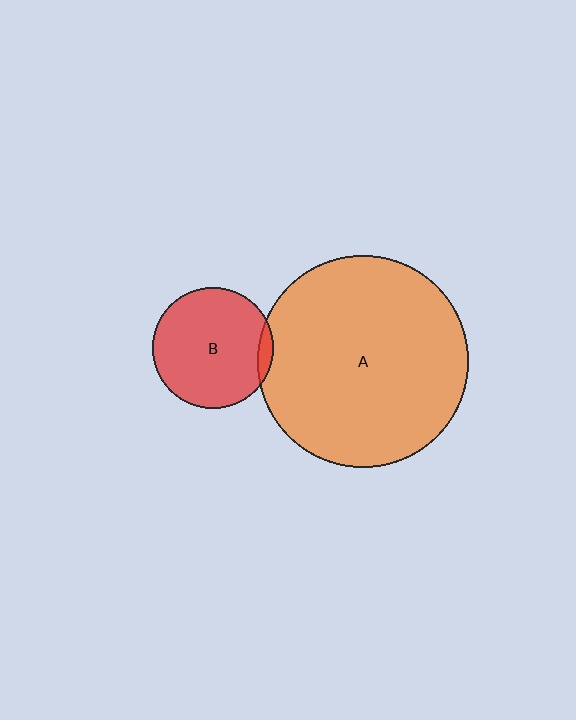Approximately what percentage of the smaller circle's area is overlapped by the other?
Approximately 5%.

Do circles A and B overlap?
Yes.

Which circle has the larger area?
Circle A (orange).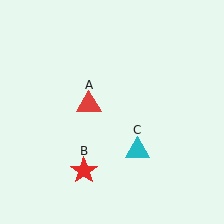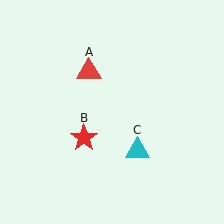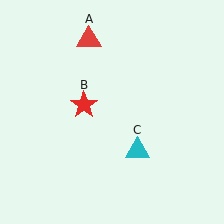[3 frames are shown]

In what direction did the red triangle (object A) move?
The red triangle (object A) moved up.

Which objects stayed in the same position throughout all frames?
Cyan triangle (object C) remained stationary.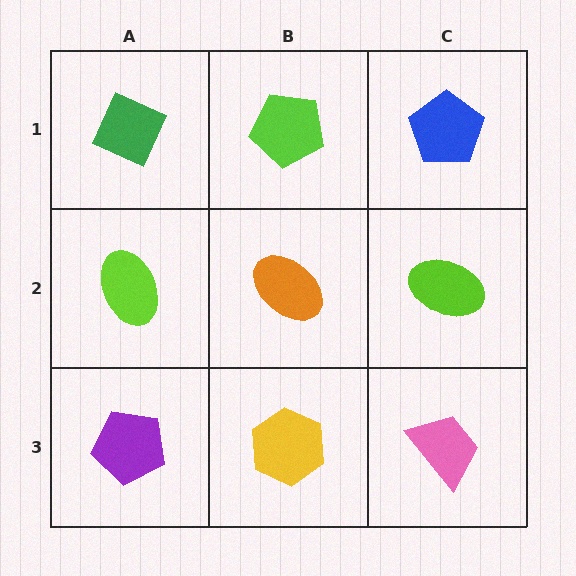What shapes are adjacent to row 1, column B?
An orange ellipse (row 2, column B), a green diamond (row 1, column A), a blue pentagon (row 1, column C).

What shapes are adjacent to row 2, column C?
A blue pentagon (row 1, column C), a pink trapezoid (row 3, column C), an orange ellipse (row 2, column B).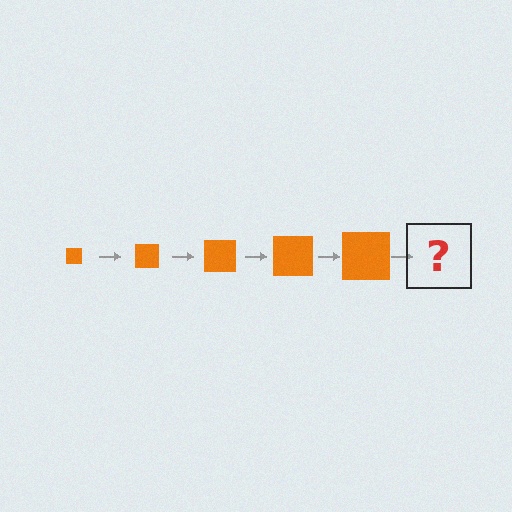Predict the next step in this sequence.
The next step is an orange square, larger than the previous one.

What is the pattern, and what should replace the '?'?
The pattern is that the square gets progressively larger each step. The '?' should be an orange square, larger than the previous one.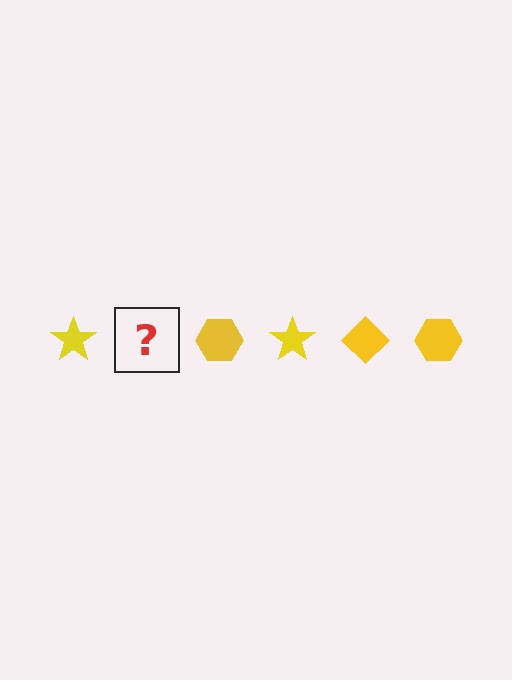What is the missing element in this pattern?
The missing element is a yellow diamond.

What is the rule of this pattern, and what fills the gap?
The rule is that the pattern cycles through star, diamond, hexagon shapes in yellow. The gap should be filled with a yellow diamond.